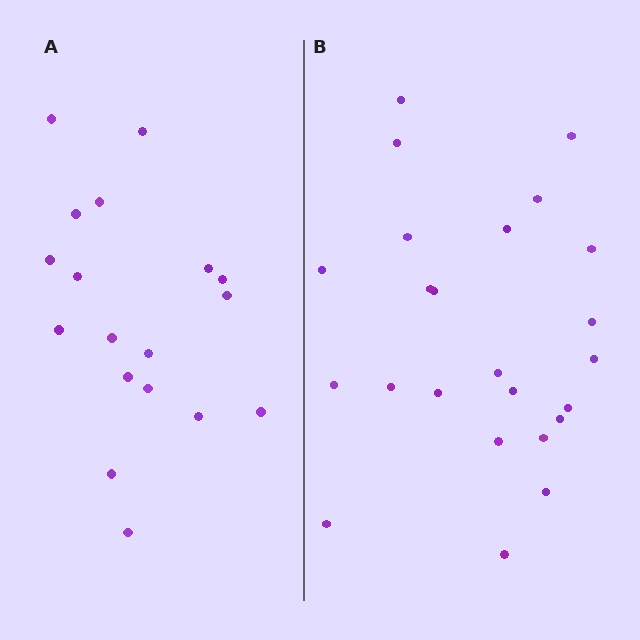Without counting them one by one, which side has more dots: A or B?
Region B (the right region) has more dots.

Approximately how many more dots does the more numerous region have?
Region B has about 6 more dots than region A.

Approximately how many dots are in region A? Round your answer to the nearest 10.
About 20 dots. (The exact count is 18, which rounds to 20.)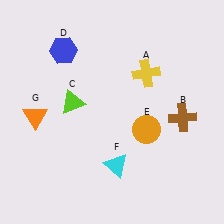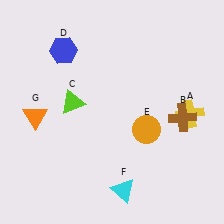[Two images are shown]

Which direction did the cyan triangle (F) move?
The cyan triangle (F) moved down.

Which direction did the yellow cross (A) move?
The yellow cross (A) moved right.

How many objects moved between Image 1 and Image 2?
2 objects moved between the two images.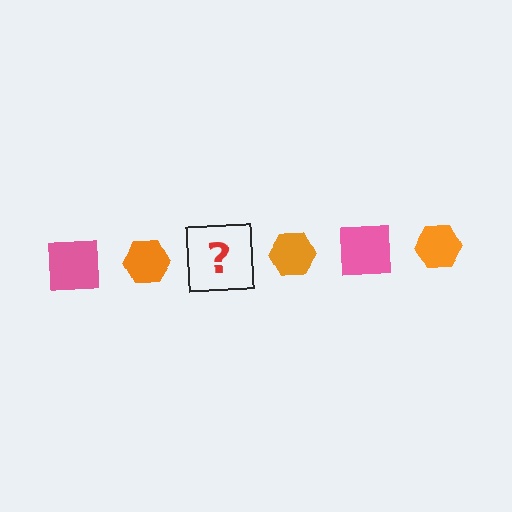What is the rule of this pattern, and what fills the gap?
The rule is that the pattern alternates between pink square and orange hexagon. The gap should be filled with a pink square.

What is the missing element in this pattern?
The missing element is a pink square.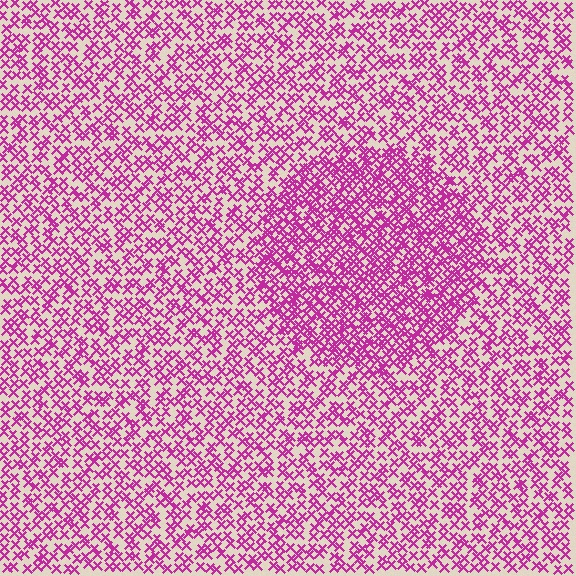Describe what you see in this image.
The image contains small magenta elements arranged at two different densities. A circle-shaped region is visible where the elements are more densely packed than the surrounding area.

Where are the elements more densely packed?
The elements are more densely packed inside the circle boundary.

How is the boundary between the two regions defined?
The boundary is defined by a change in element density (approximately 1.7x ratio). All elements are the same color, size, and shape.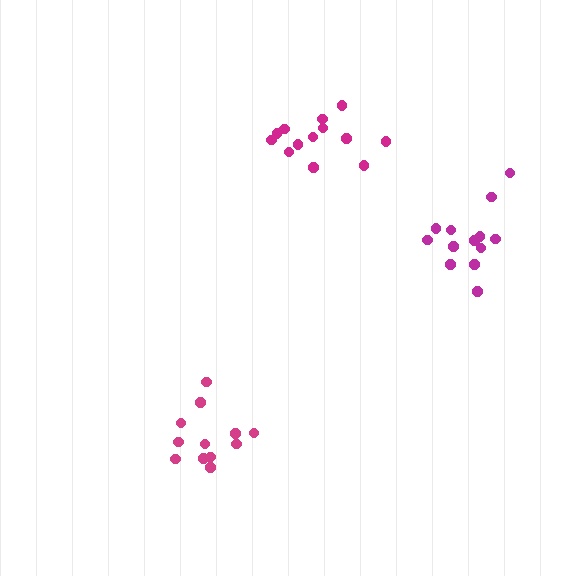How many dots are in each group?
Group 1: 13 dots, Group 2: 13 dots, Group 3: 13 dots (39 total).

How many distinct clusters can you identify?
There are 3 distinct clusters.